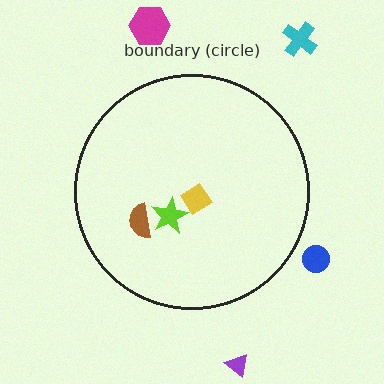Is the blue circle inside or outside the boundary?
Outside.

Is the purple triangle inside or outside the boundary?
Outside.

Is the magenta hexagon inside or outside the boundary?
Outside.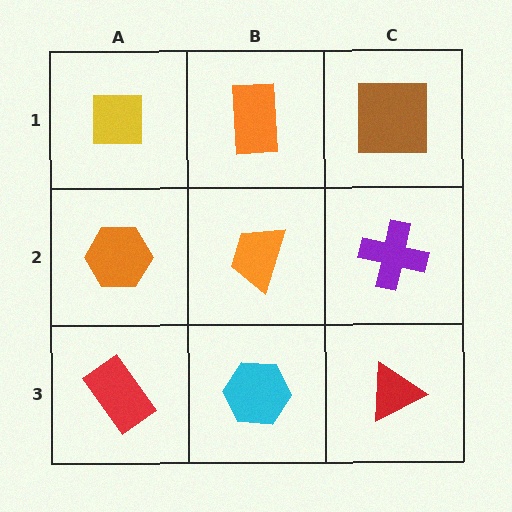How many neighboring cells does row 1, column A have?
2.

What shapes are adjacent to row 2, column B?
An orange rectangle (row 1, column B), a cyan hexagon (row 3, column B), an orange hexagon (row 2, column A), a purple cross (row 2, column C).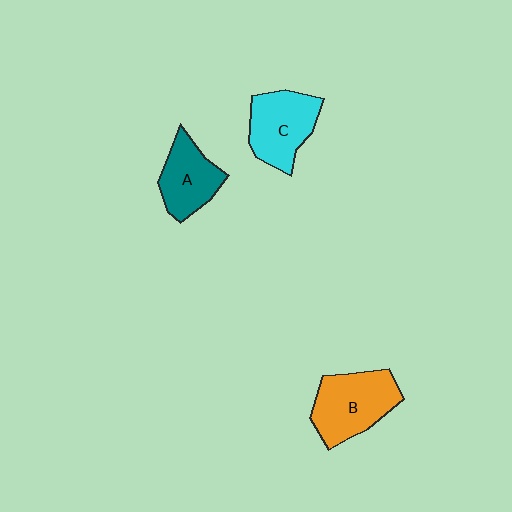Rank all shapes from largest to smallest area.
From largest to smallest: B (orange), C (cyan), A (teal).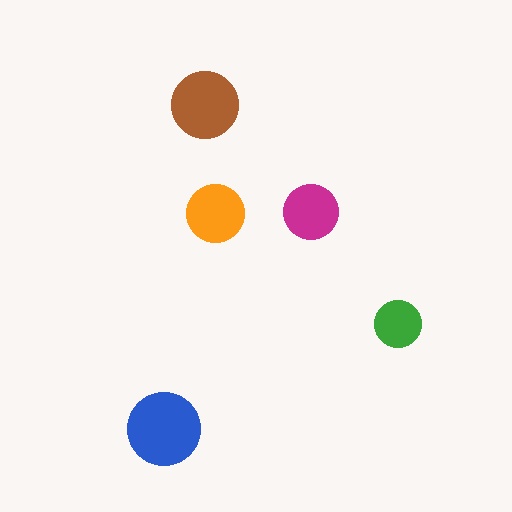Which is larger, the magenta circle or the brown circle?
The brown one.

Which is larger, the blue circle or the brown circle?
The blue one.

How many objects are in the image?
There are 5 objects in the image.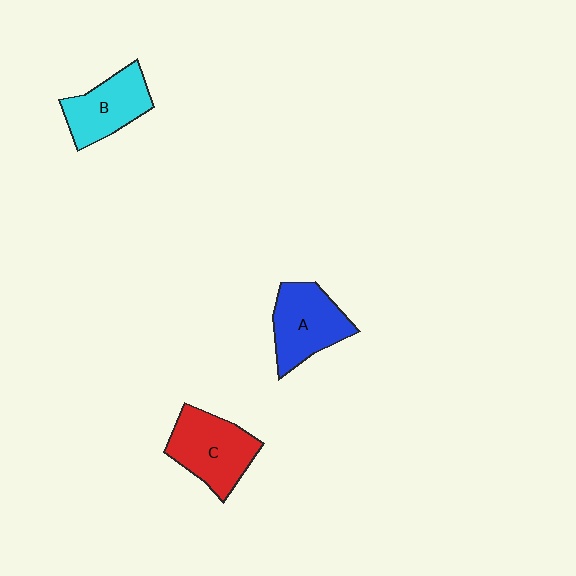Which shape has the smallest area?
Shape B (cyan).